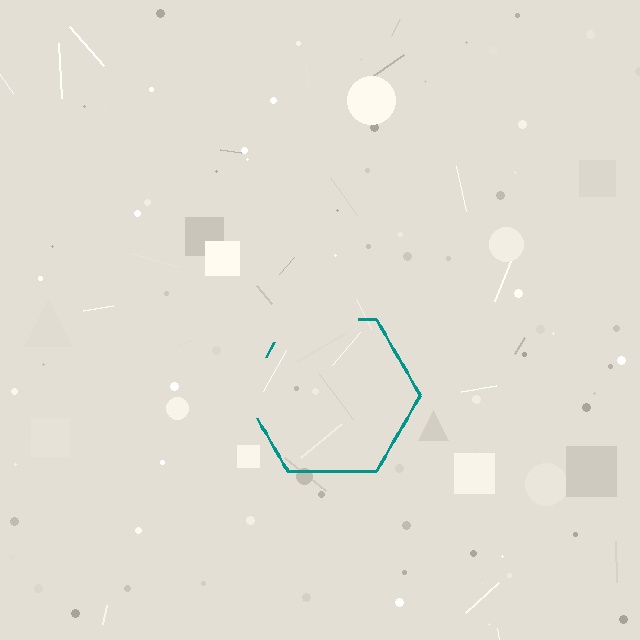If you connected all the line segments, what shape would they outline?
They would outline a hexagon.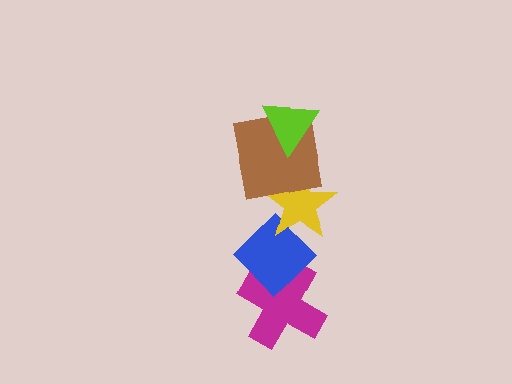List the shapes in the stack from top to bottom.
From top to bottom: the lime triangle, the brown square, the yellow star, the blue diamond, the magenta cross.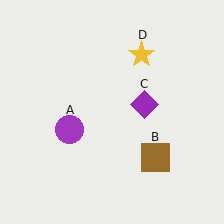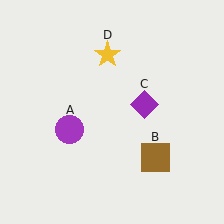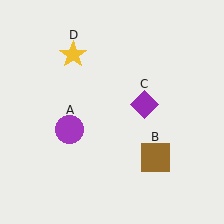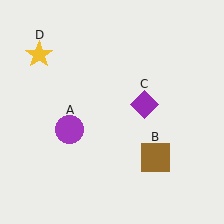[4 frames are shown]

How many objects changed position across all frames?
1 object changed position: yellow star (object D).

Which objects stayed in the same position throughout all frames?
Purple circle (object A) and brown square (object B) and purple diamond (object C) remained stationary.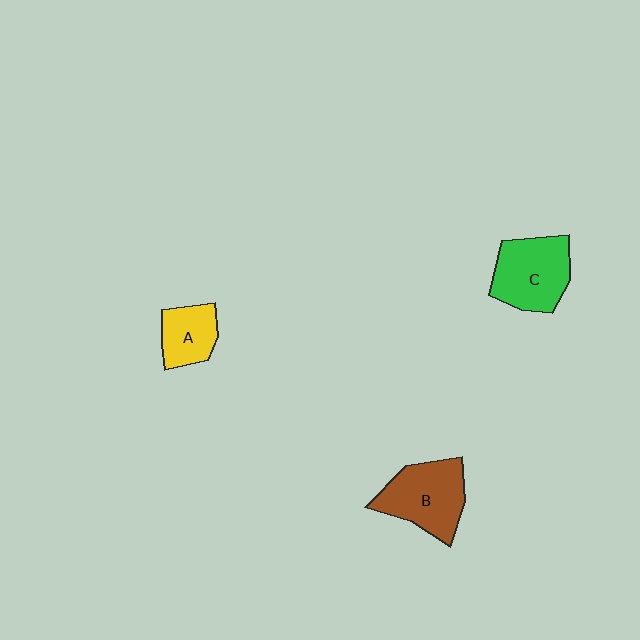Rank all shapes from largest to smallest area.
From largest to smallest: B (brown), C (green), A (yellow).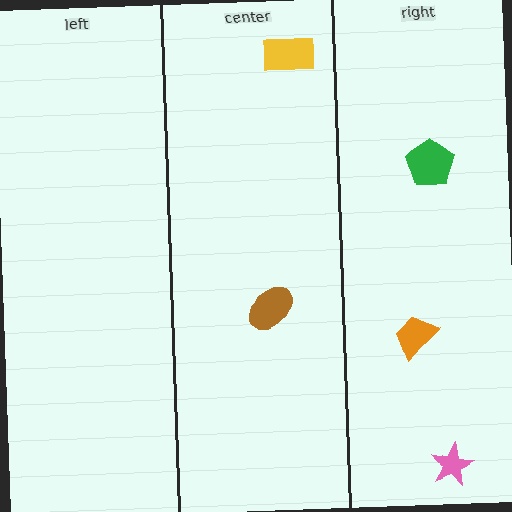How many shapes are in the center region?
2.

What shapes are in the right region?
The pink star, the green pentagon, the orange trapezoid.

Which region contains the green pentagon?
The right region.